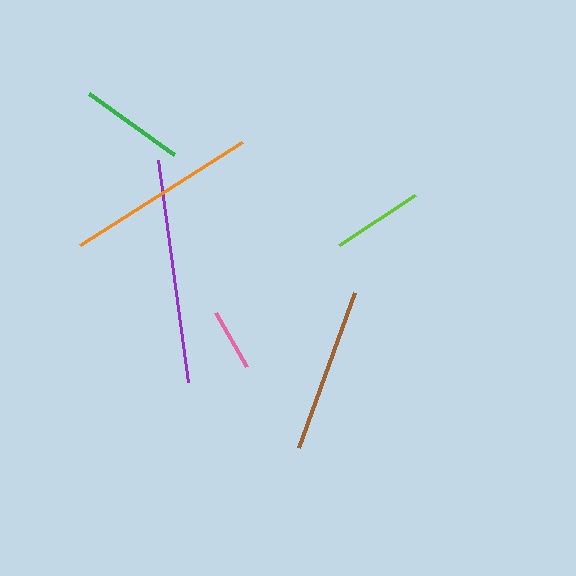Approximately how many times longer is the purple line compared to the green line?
The purple line is approximately 2.2 times the length of the green line.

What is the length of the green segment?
The green segment is approximately 104 pixels long.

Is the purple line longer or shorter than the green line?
The purple line is longer than the green line.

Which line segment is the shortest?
The pink line is the shortest at approximately 63 pixels.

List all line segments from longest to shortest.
From longest to shortest: purple, orange, brown, green, lime, pink.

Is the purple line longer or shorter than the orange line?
The purple line is longer than the orange line.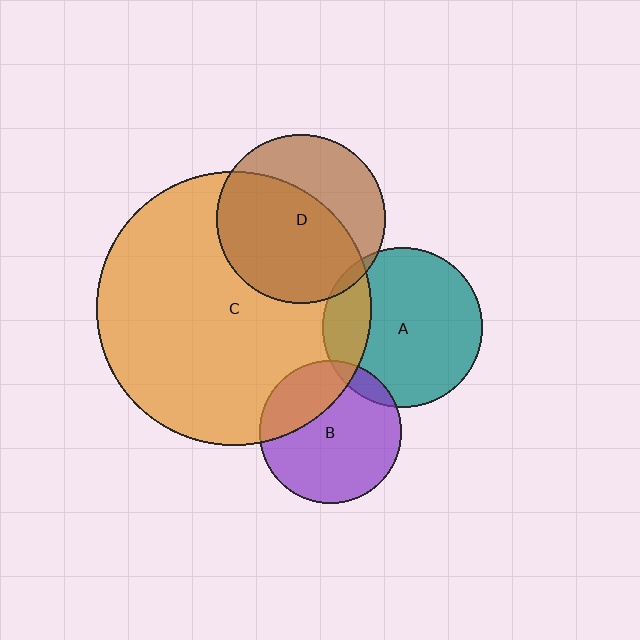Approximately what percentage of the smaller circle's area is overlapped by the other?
Approximately 5%.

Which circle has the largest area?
Circle C (orange).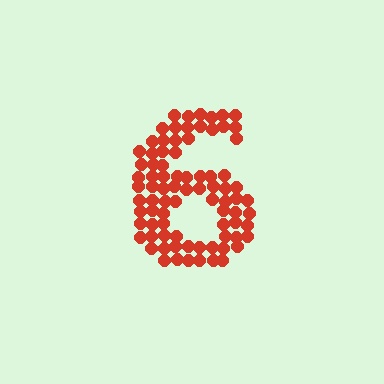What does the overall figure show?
The overall figure shows the digit 6.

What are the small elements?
The small elements are circles.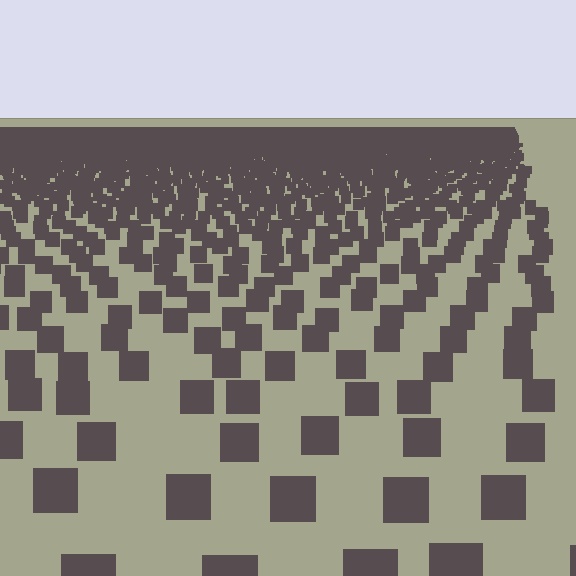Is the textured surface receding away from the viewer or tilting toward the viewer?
The surface is receding away from the viewer. Texture elements get smaller and denser toward the top.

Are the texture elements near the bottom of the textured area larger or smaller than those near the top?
Larger. Near the bottom, elements are closer to the viewer and appear at a bigger on-screen size.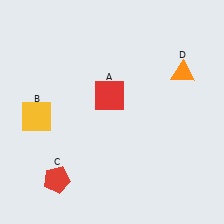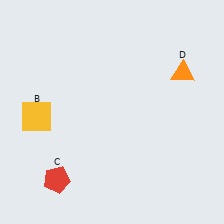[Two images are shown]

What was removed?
The red square (A) was removed in Image 2.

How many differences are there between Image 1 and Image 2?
There is 1 difference between the two images.